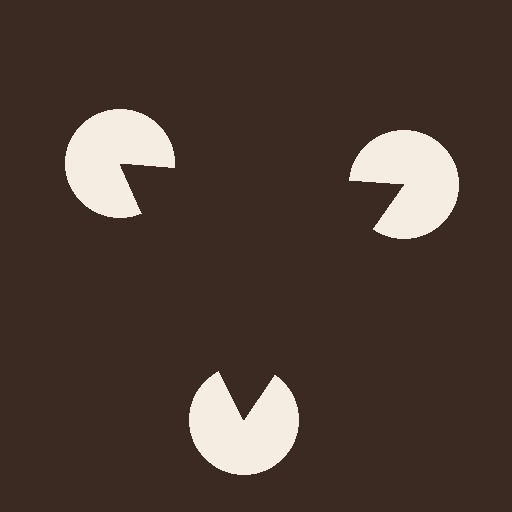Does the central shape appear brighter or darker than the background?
It typically appears slightly darker than the background, even though no actual brightness change is drawn.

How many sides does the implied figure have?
3 sides.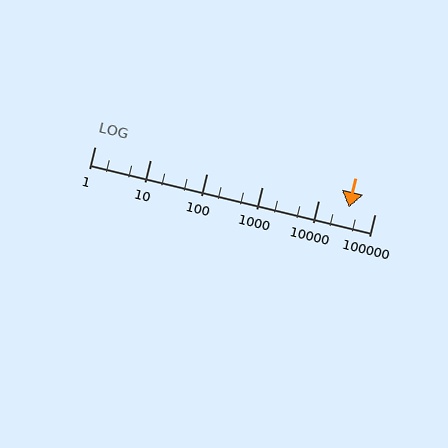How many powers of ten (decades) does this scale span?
The scale spans 5 decades, from 1 to 100000.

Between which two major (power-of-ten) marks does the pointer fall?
The pointer is between 10000 and 100000.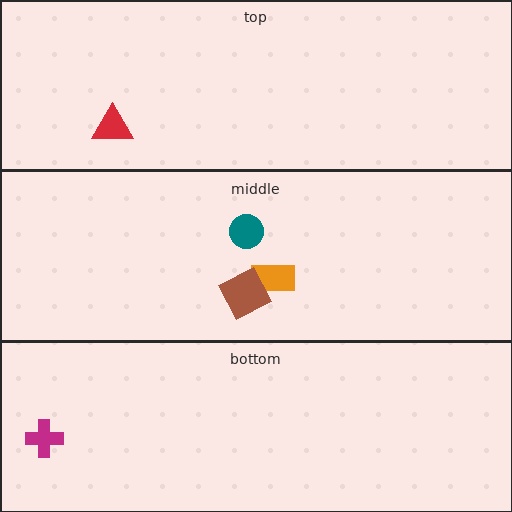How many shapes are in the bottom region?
1.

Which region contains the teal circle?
The middle region.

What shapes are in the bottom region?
The magenta cross.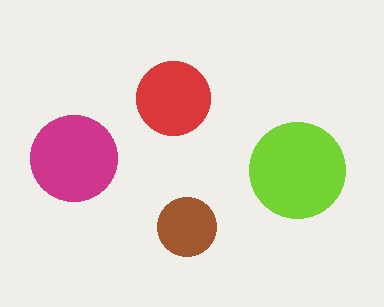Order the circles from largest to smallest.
the lime one, the magenta one, the red one, the brown one.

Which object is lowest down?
The brown circle is bottommost.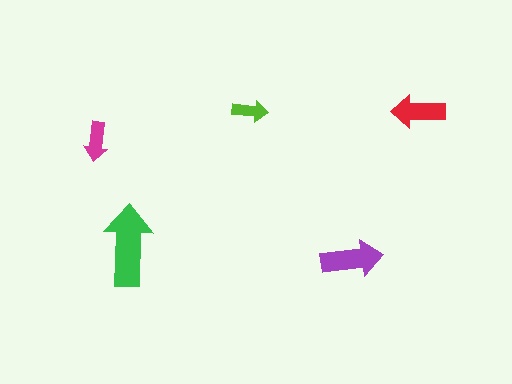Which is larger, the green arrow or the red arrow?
The green one.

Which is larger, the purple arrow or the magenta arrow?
The purple one.